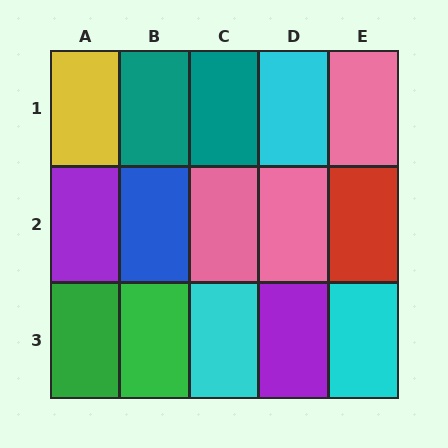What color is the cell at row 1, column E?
Pink.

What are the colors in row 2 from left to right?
Purple, blue, pink, pink, red.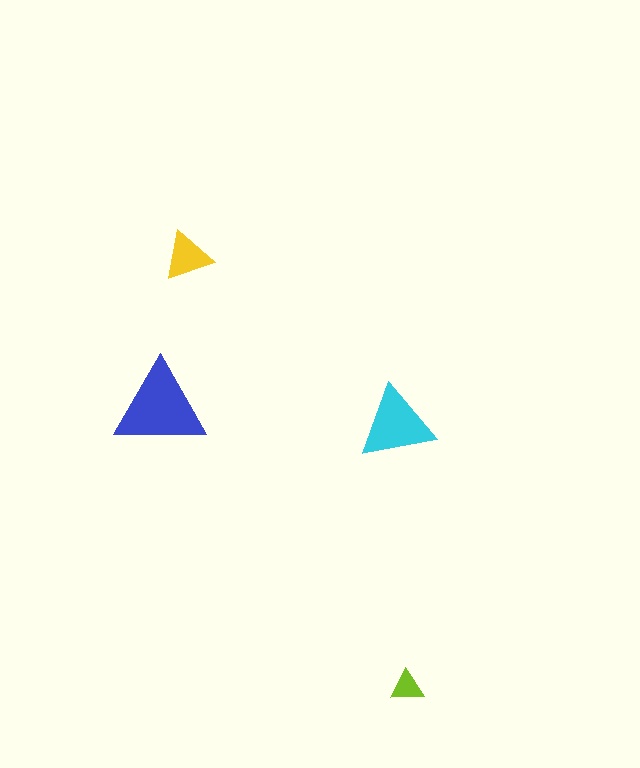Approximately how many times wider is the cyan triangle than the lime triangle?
About 2.5 times wider.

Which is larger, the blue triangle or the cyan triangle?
The blue one.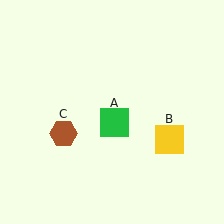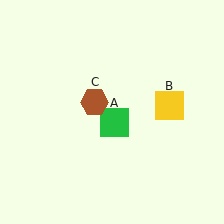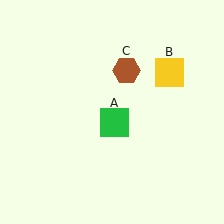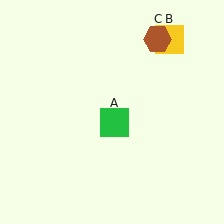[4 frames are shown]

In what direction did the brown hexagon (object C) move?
The brown hexagon (object C) moved up and to the right.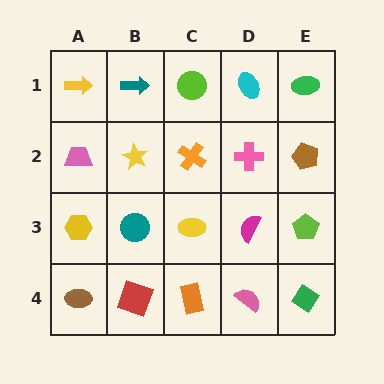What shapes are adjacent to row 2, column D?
A cyan ellipse (row 1, column D), a magenta semicircle (row 3, column D), an orange cross (row 2, column C), a brown pentagon (row 2, column E).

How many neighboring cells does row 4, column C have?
3.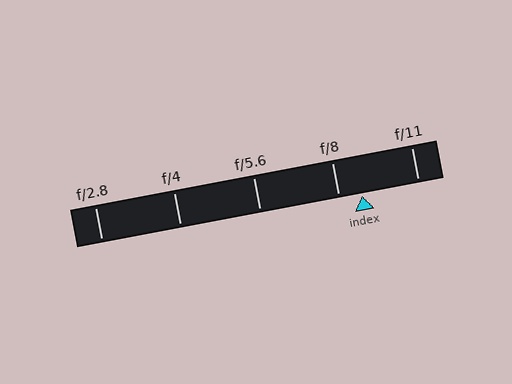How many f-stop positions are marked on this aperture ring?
There are 5 f-stop positions marked.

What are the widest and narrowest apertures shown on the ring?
The widest aperture shown is f/2.8 and the narrowest is f/11.